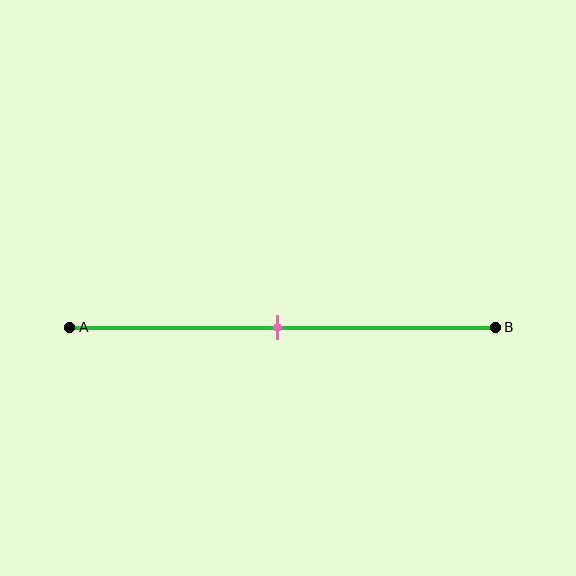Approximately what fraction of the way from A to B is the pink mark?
The pink mark is approximately 50% of the way from A to B.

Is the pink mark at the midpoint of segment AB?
Yes, the mark is approximately at the midpoint.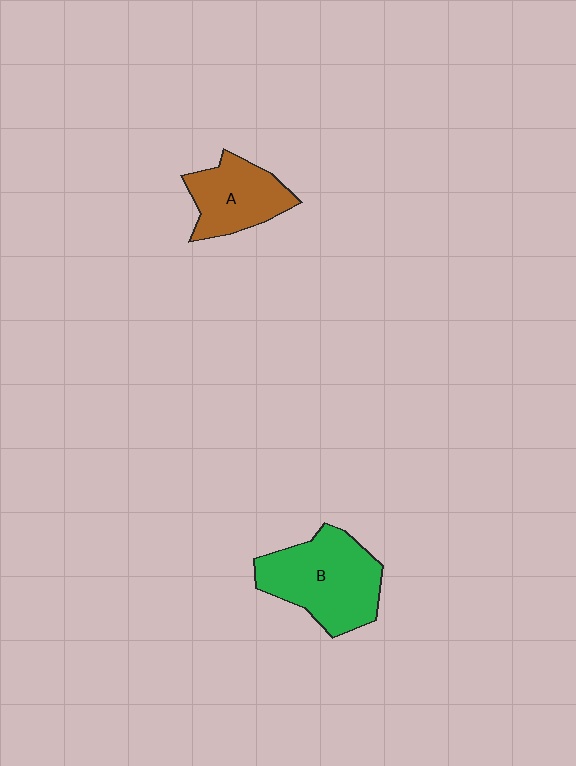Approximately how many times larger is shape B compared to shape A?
Approximately 1.5 times.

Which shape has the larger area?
Shape B (green).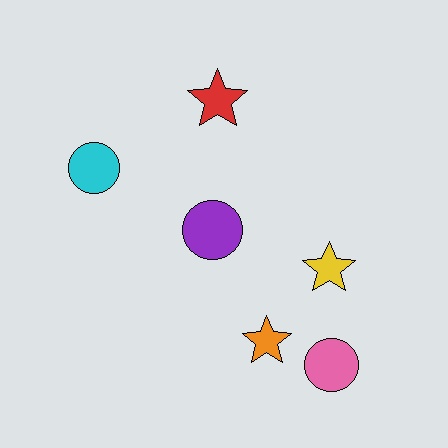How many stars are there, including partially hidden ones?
There are 3 stars.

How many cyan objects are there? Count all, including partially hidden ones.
There is 1 cyan object.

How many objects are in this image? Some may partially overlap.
There are 6 objects.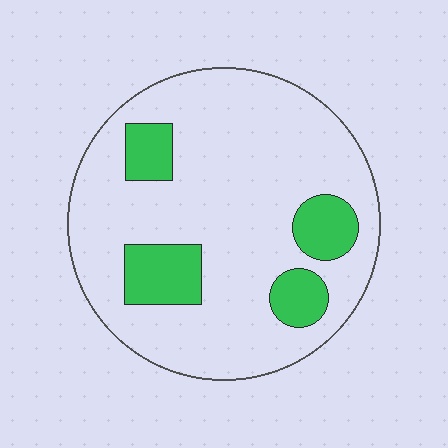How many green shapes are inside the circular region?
4.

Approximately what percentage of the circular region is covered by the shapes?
Approximately 20%.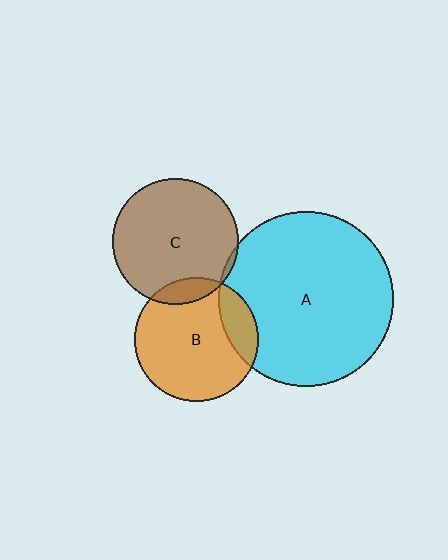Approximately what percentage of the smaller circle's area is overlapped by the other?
Approximately 10%.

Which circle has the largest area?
Circle A (cyan).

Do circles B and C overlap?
Yes.